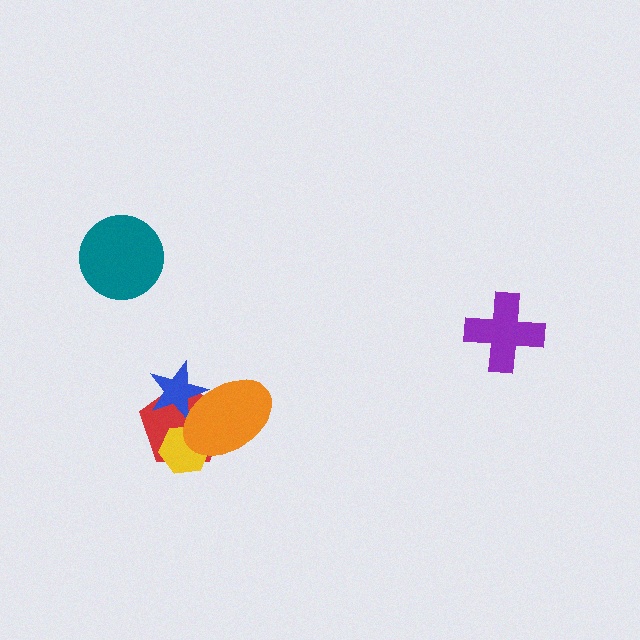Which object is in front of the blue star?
The orange ellipse is in front of the blue star.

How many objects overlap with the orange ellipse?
3 objects overlap with the orange ellipse.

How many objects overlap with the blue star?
2 objects overlap with the blue star.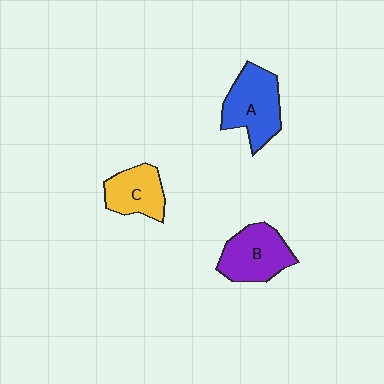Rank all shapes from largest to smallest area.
From largest to smallest: A (blue), B (purple), C (yellow).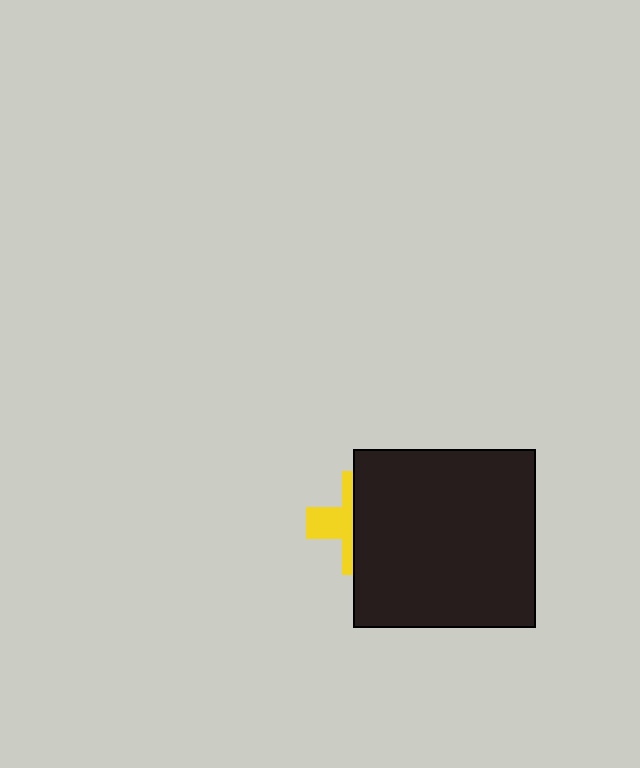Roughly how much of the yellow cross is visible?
A small part of it is visible (roughly 43%).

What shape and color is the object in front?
The object in front is a black rectangle.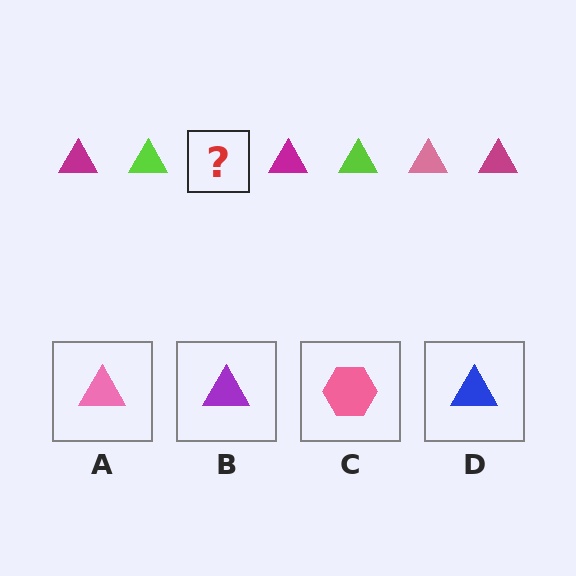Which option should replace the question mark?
Option A.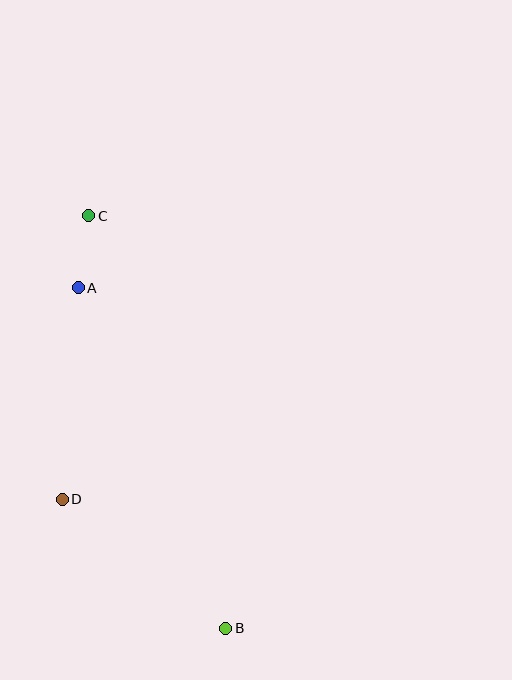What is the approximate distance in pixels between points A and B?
The distance between A and B is approximately 371 pixels.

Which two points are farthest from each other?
Points B and C are farthest from each other.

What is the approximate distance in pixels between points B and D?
The distance between B and D is approximately 208 pixels.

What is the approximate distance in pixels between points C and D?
The distance between C and D is approximately 285 pixels.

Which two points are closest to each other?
Points A and C are closest to each other.